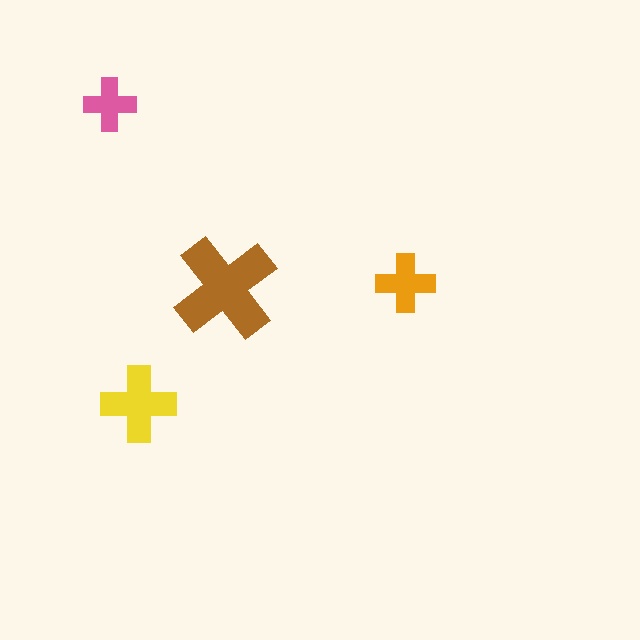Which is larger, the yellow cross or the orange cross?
The yellow one.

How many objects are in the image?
There are 4 objects in the image.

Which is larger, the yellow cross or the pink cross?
The yellow one.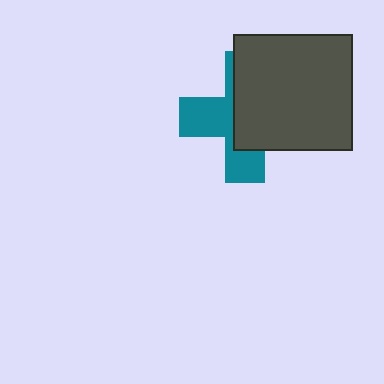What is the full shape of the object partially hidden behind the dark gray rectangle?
The partially hidden object is a teal cross.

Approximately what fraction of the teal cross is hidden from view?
Roughly 56% of the teal cross is hidden behind the dark gray rectangle.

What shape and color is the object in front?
The object in front is a dark gray rectangle.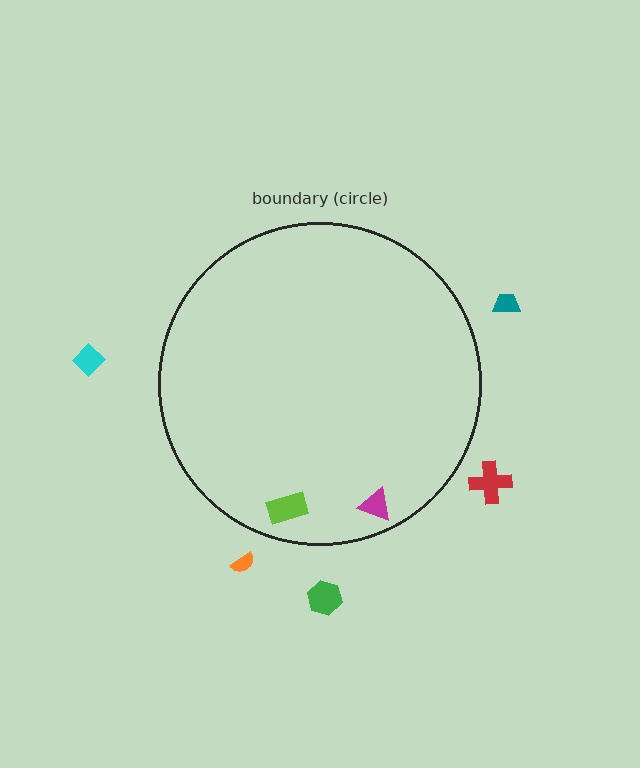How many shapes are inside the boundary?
2 inside, 5 outside.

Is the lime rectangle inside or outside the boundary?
Inside.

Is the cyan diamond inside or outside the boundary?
Outside.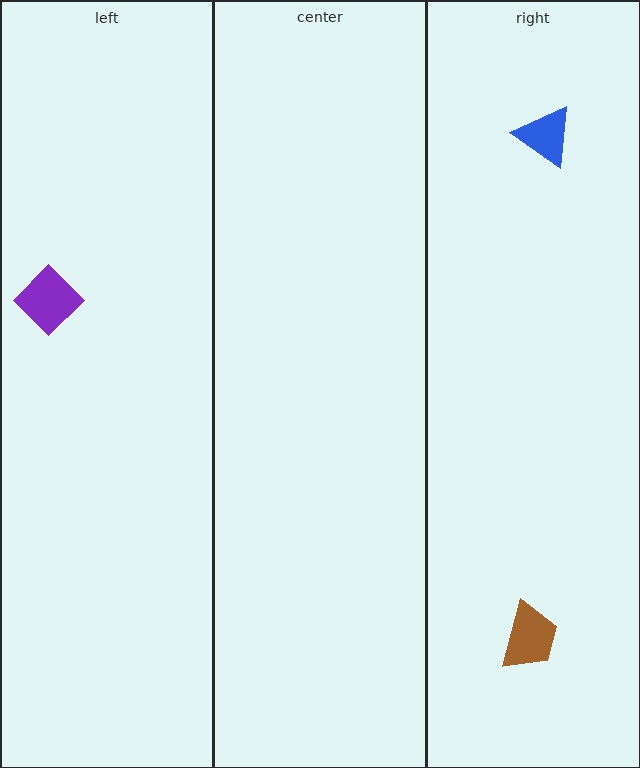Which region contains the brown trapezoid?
The right region.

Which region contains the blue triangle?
The right region.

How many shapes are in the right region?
2.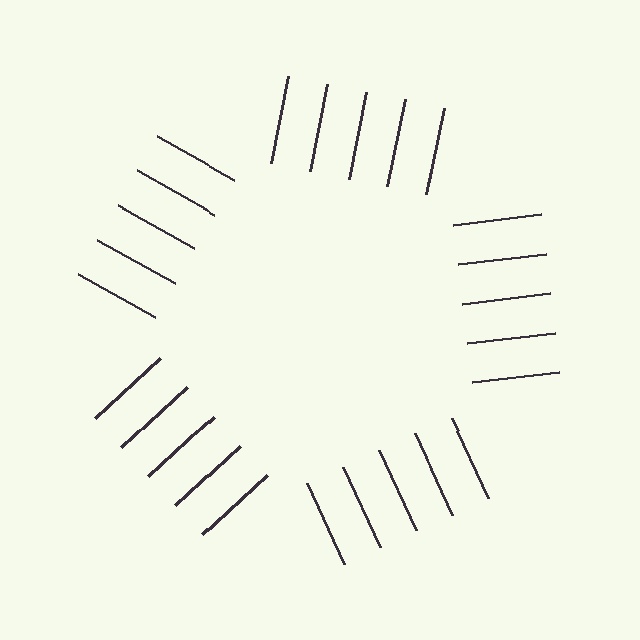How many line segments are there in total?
25 — 5 along each of the 5 edges.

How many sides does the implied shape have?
5 sides — the line-ends trace a pentagon.